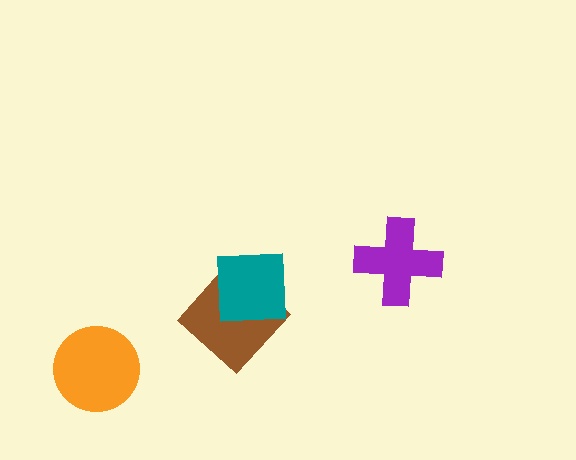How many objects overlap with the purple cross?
0 objects overlap with the purple cross.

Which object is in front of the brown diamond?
The teal square is in front of the brown diamond.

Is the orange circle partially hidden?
No, no other shape covers it.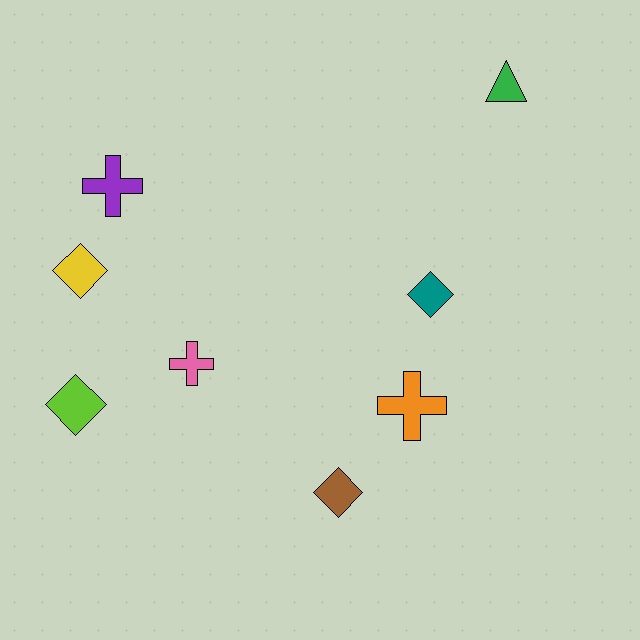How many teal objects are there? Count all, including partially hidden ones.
There is 1 teal object.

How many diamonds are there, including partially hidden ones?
There are 4 diamonds.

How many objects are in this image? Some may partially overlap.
There are 8 objects.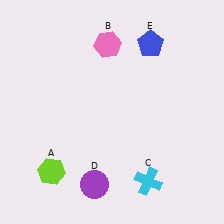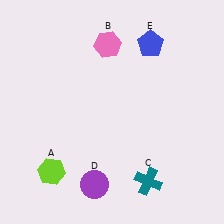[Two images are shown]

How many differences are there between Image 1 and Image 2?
There is 1 difference between the two images.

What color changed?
The cross (C) changed from cyan in Image 1 to teal in Image 2.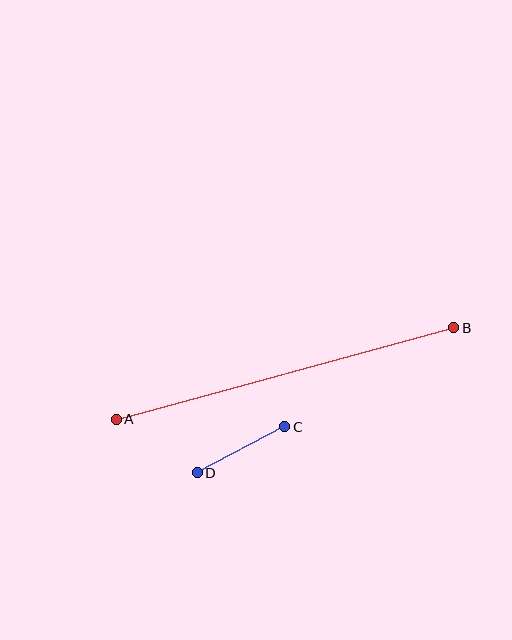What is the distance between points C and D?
The distance is approximately 99 pixels.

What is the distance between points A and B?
The distance is approximately 350 pixels.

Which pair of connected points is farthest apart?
Points A and B are farthest apart.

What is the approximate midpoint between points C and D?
The midpoint is at approximately (241, 450) pixels.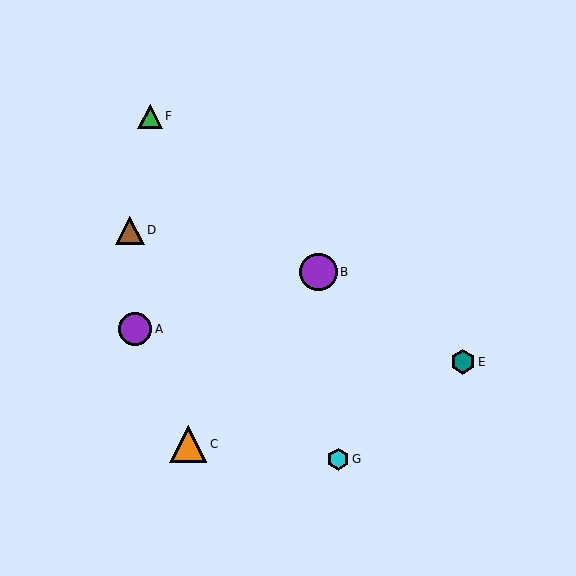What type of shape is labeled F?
Shape F is a green triangle.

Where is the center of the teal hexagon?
The center of the teal hexagon is at (463, 362).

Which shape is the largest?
The orange triangle (labeled C) is the largest.